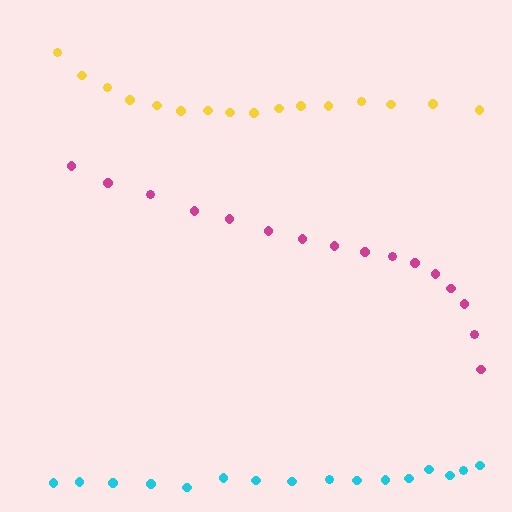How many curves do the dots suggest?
There are 3 distinct paths.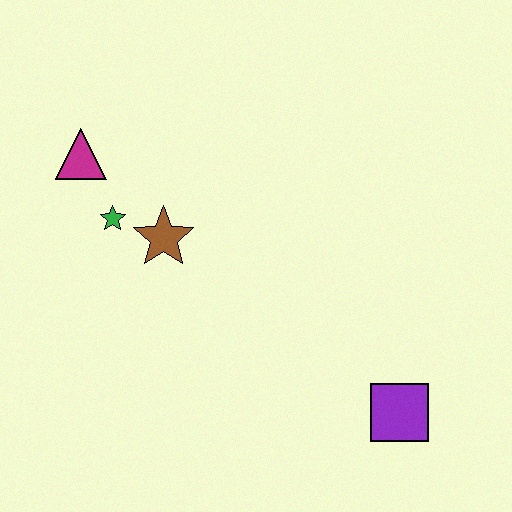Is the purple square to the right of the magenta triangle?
Yes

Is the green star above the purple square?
Yes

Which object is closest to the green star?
The brown star is closest to the green star.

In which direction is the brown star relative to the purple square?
The brown star is to the left of the purple square.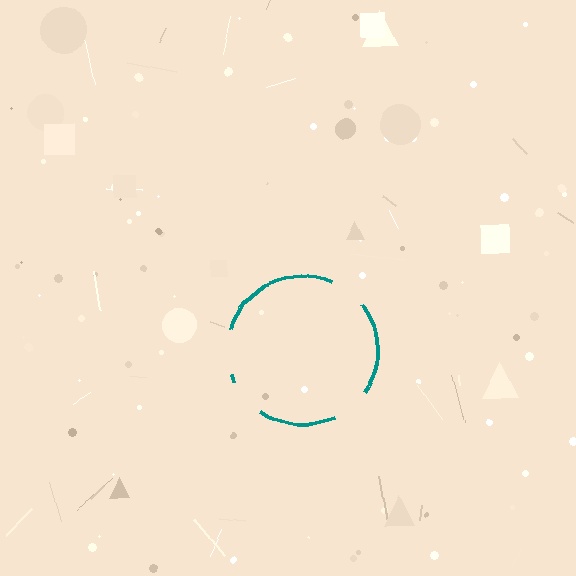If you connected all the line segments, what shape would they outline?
They would outline a circle.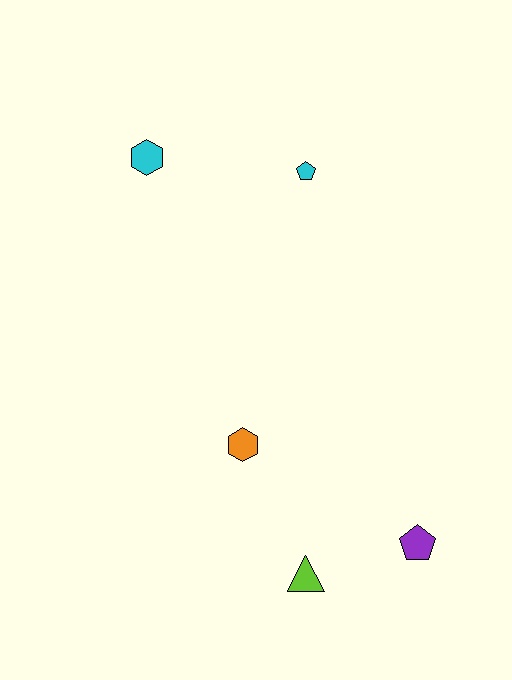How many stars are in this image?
There are no stars.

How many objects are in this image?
There are 5 objects.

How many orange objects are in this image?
There is 1 orange object.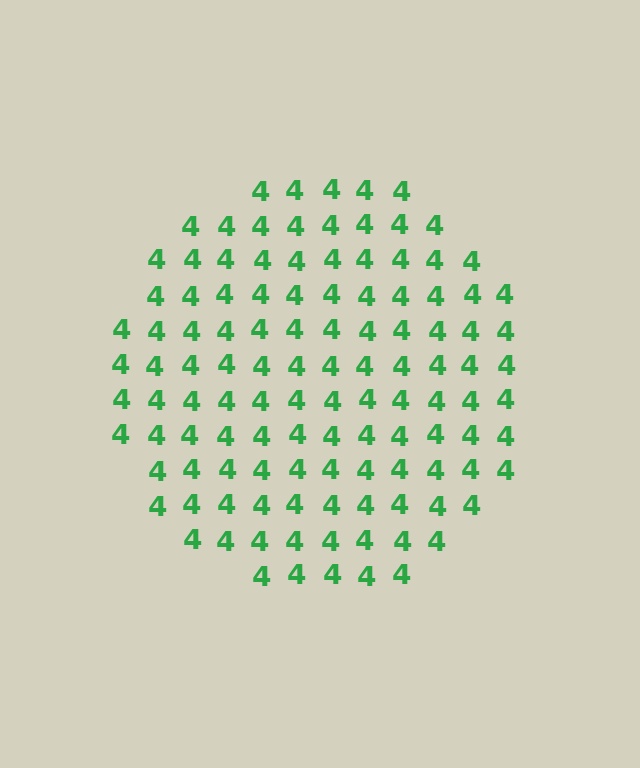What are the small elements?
The small elements are digit 4's.